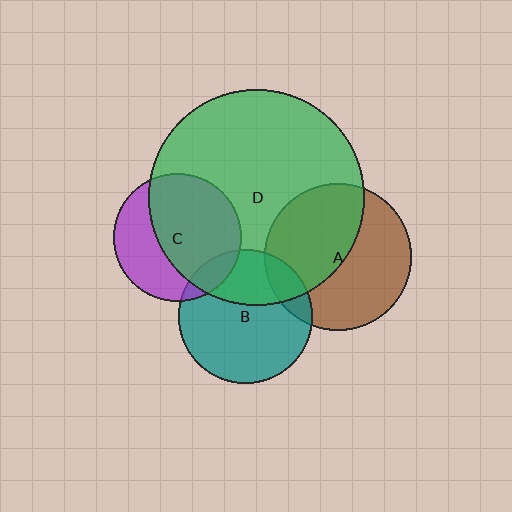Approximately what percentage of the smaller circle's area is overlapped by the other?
Approximately 10%.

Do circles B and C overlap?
Yes.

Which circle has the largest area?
Circle D (green).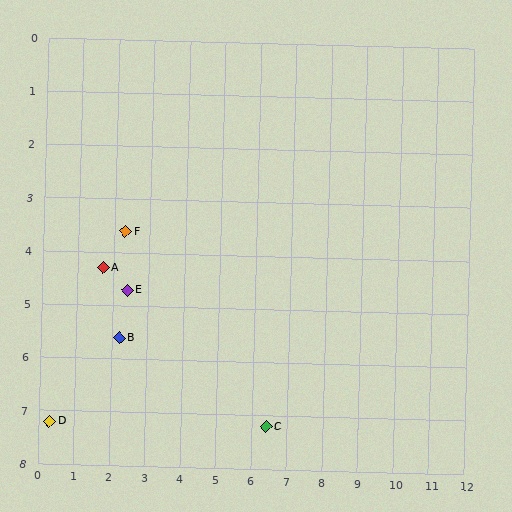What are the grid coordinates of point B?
Point B is at approximately (2.2, 5.6).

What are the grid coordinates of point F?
Point F is at approximately (2.3, 3.6).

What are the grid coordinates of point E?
Point E is at approximately (2.4, 4.7).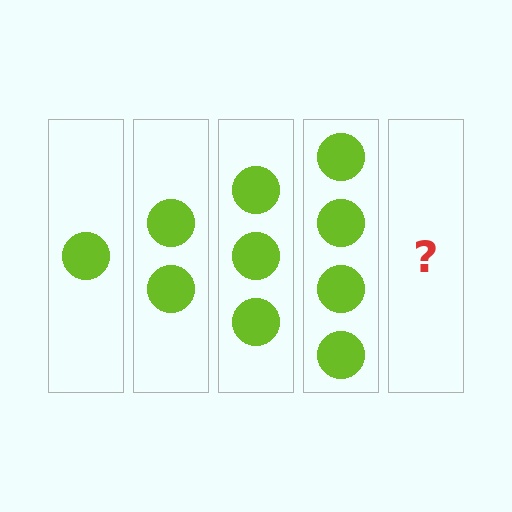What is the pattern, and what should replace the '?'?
The pattern is that each step adds one more circle. The '?' should be 5 circles.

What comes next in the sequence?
The next element should be 5 circles.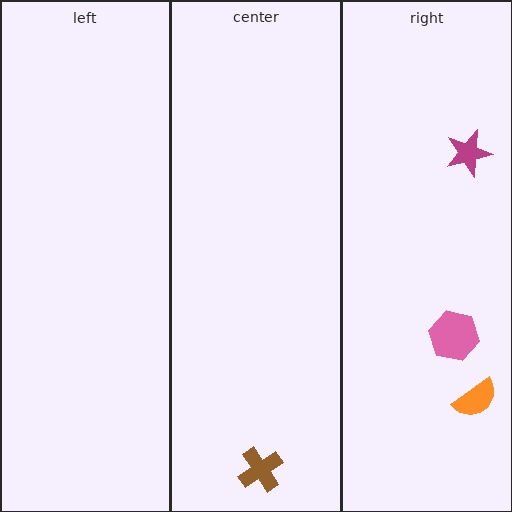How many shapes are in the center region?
1.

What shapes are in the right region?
The magenta star, the pink hexagon, the orange semicircle.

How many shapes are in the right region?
3.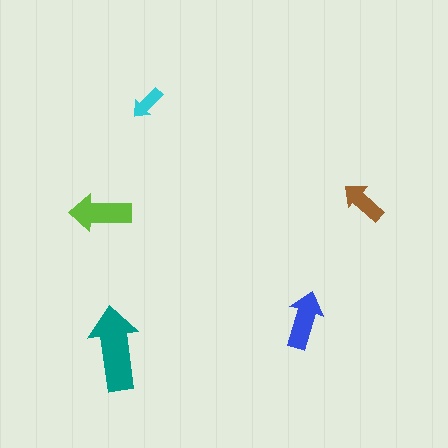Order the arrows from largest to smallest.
the teal one, the lime one, the blue one, the brown one, the cyan one.